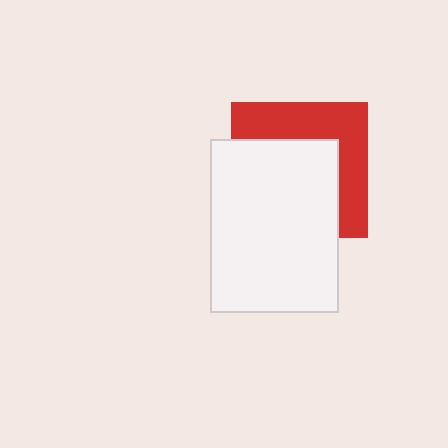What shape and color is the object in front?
The object in front is a white rectangle.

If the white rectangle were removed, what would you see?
You would see the complete red square.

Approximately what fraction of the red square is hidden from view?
Roughly 57% of the red square is hidden behind the white rectangle.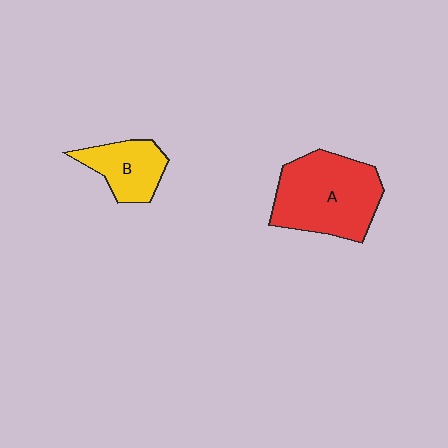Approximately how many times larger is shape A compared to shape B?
Approximately 2.0 times.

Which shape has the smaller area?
Shape B (yellow).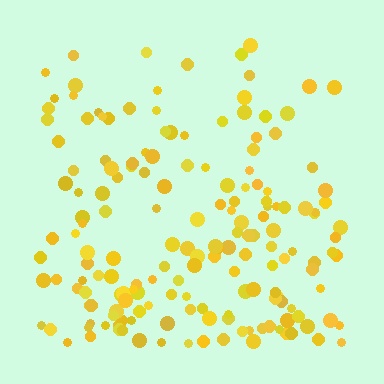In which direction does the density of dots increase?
From top to bottom, with the bottom side densest.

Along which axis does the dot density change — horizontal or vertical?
Vertical.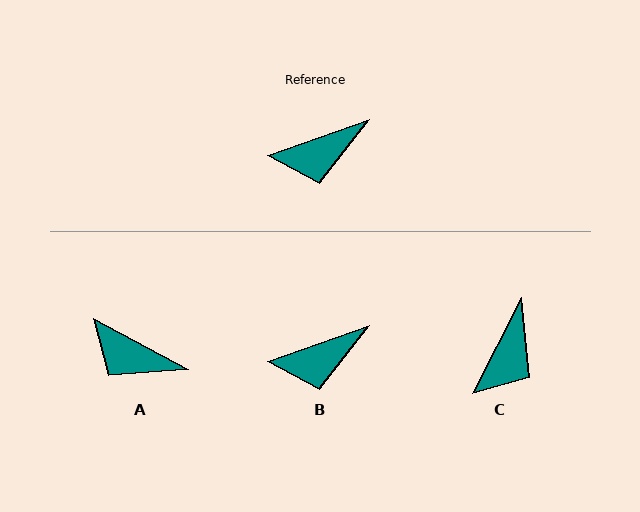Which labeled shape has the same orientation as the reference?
B.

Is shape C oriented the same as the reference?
No, it is off by about 44 degrees.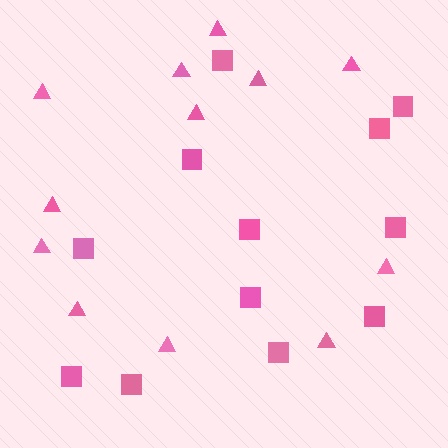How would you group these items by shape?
There are 2 groups: one group of triangles (12) and one group of squares (12).